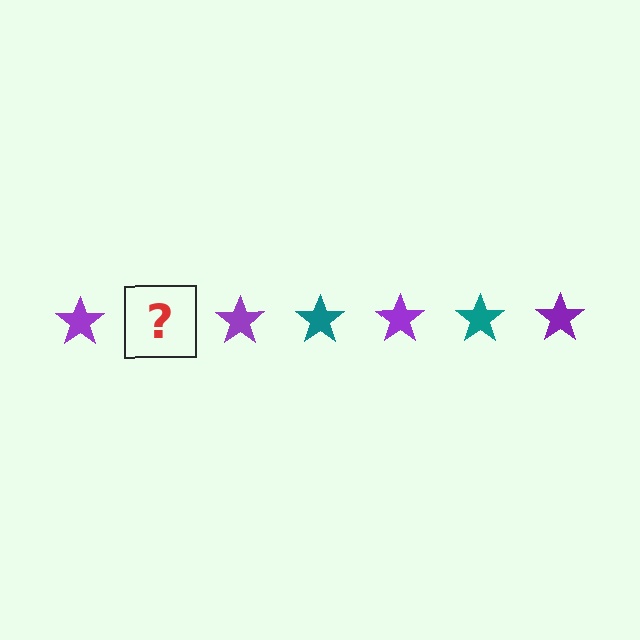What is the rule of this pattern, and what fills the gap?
The rule is that the pattern cycles through purple, teal stars. The gap should be filled with a teal star.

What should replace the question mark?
The question mark should be replaced with a teal star.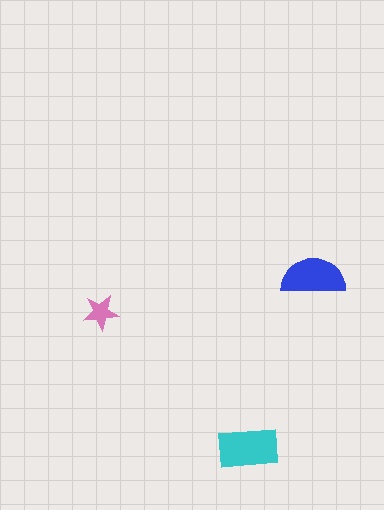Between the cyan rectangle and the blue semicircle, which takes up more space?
The cyan rectangle.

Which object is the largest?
The cyan rectangle.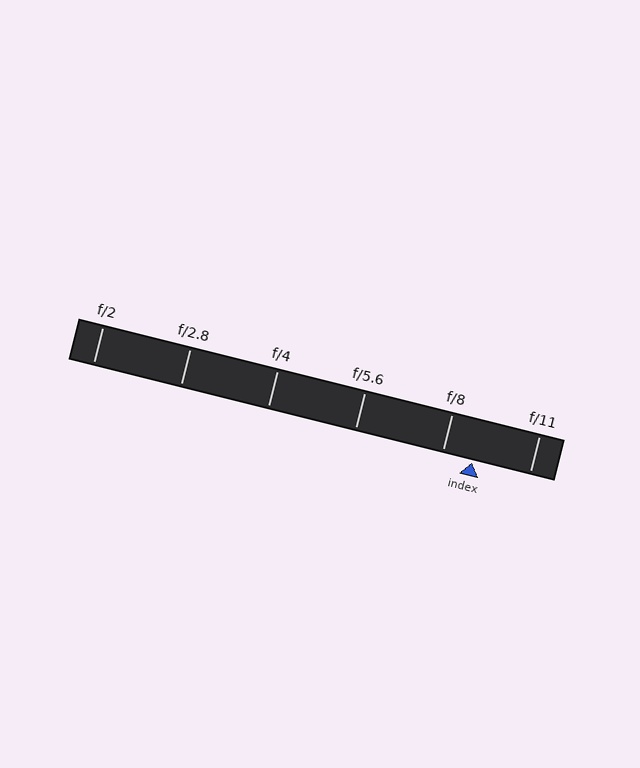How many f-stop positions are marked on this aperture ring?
There are 6 f-stop positions marked.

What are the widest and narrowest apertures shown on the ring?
The widest aperture shown is f/2 and the narrowest is f/11.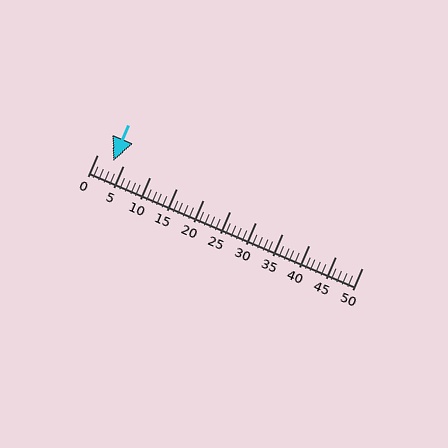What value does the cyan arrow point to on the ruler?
The cyan arrow points to approximately 3.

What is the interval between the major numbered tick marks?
The major tick marks are spaced 5 units apart.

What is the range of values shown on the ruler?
The ruler shows values from 0 to 50.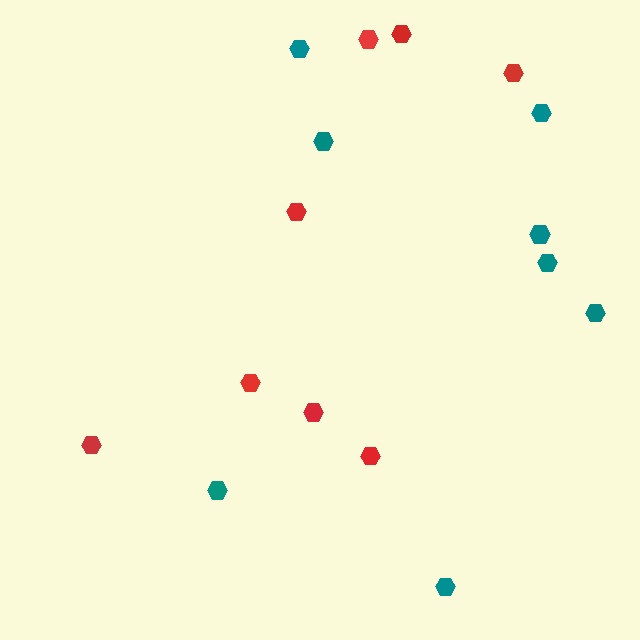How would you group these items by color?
There are 2 groups: one group of teal hexagons (8) and one group of red hexagons (8).